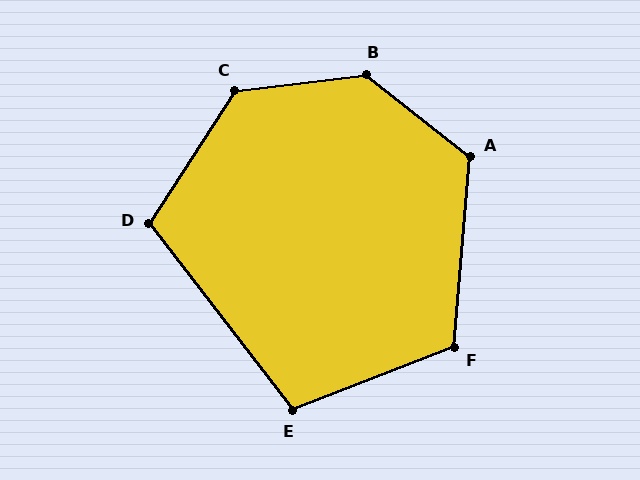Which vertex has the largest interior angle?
B, at approximately 135 degrees.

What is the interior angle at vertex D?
Approximately 109 degrees (obtuse).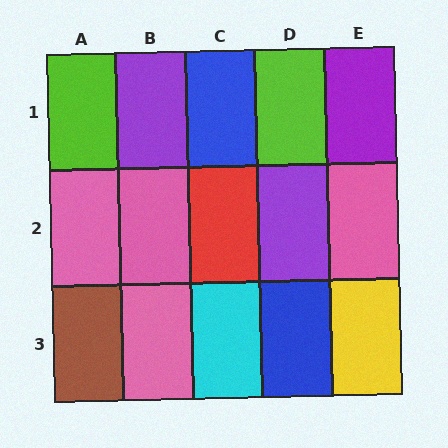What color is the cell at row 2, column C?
Red.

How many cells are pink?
4 cells are pink.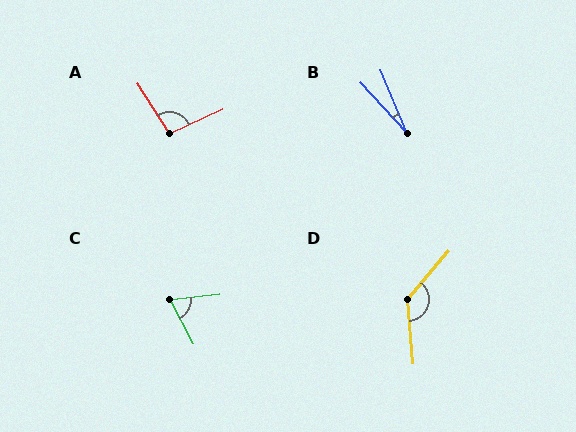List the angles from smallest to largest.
B (20°), C (69°), A (98°), D (135°).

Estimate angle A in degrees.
Approximately 98 degrees.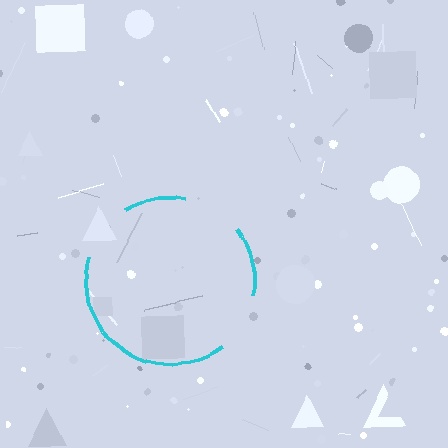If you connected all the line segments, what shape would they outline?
They would outline a circle.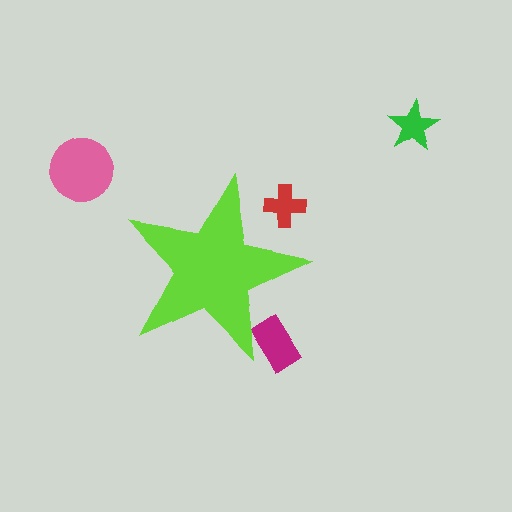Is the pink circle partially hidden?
No, the pink circle is fully visible.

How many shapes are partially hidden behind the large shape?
2 shapes are partially hidden.